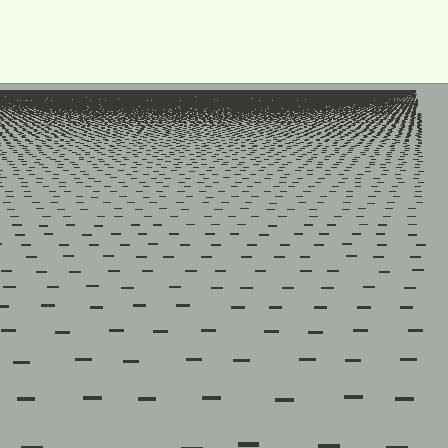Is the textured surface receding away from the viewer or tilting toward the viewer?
The surface is receding away from the viewer. Texture elements get smaller and denser toward the top.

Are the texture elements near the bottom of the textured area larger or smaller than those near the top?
Larger. Near the bottom, elements are closer to the viewer and appear at a bigger on-screen size.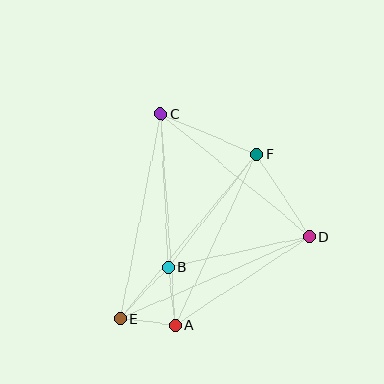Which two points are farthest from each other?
Points E and F are farthest from each other.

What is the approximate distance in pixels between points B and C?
The distance between B and C is approximately 154 pixels.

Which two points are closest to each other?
Points A and E are closest to each other.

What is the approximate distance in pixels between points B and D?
The distance between B and D is approximately 145 pixels.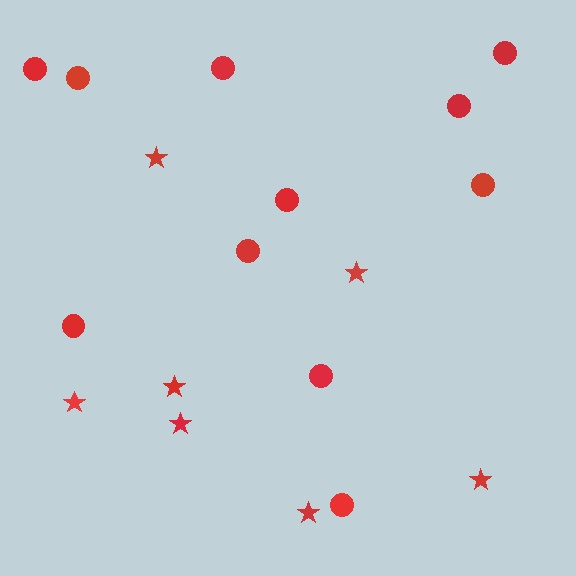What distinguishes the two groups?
There are 2 groups: one group of circles (11) and one group of stars (7).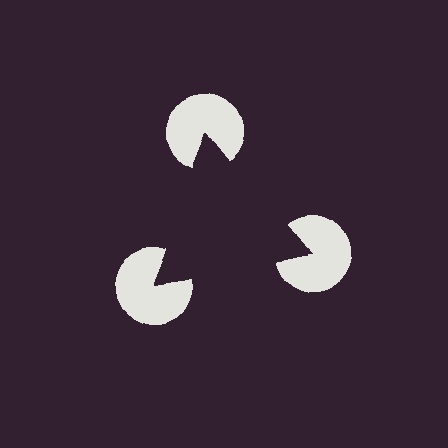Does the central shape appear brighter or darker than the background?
It typically appears slightly darker than the background, even though no actual brightness change is drawn.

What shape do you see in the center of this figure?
An illusory triangle — its edges are inferred from the aligned wedge cuts in the pac-man discs, not physically drawn.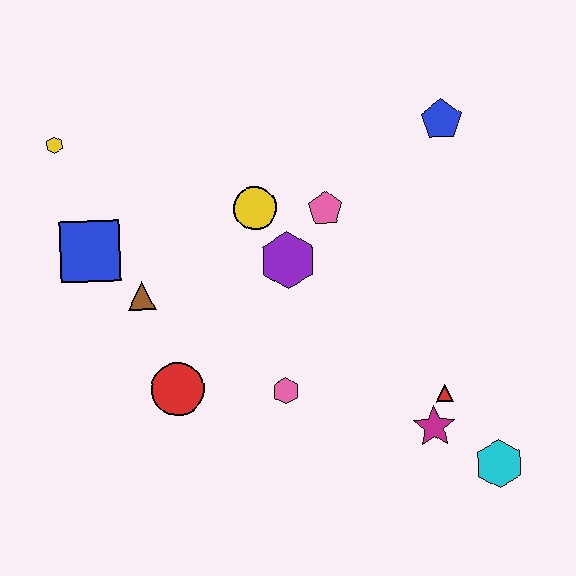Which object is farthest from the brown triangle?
The cyan hexagon is farthest from the brown triangle.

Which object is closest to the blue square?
The brown triangle is closest to the blue square.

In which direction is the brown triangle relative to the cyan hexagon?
The brown triangle is to the left of the cyan hexagon.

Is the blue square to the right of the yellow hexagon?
Yes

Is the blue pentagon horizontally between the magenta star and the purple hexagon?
No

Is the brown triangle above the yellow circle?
No